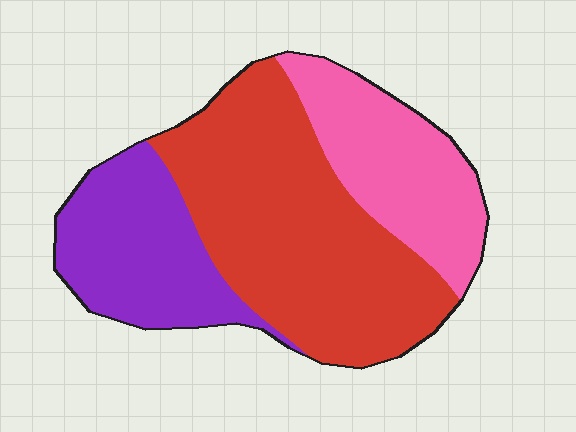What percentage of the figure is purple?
Purple takes up about one quarter (1/4) of the figure.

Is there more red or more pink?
Red.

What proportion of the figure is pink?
Pink takes up about one quarter (1/4) of the figure.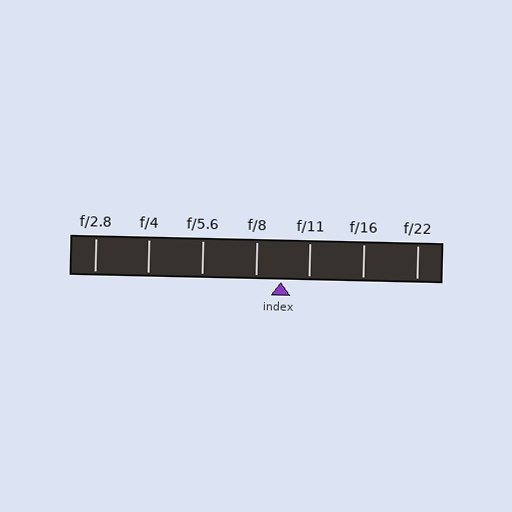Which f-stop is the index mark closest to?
The index mark is closest to f/8.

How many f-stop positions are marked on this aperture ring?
There are 7 f-stop positions marked.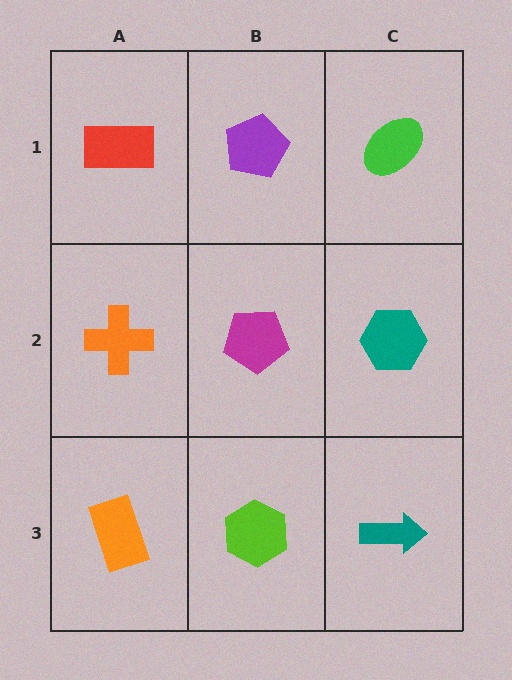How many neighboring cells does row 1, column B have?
3.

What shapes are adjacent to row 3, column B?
A magenta pentagon (row 2, column B), an orange rectangle (row 3, column A), a teal arrow (row 3, column C).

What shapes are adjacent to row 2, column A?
A red rectangle (row 1, column A), an orange rectangle (row 3, column A), a magenta pentagon (row 2, column B).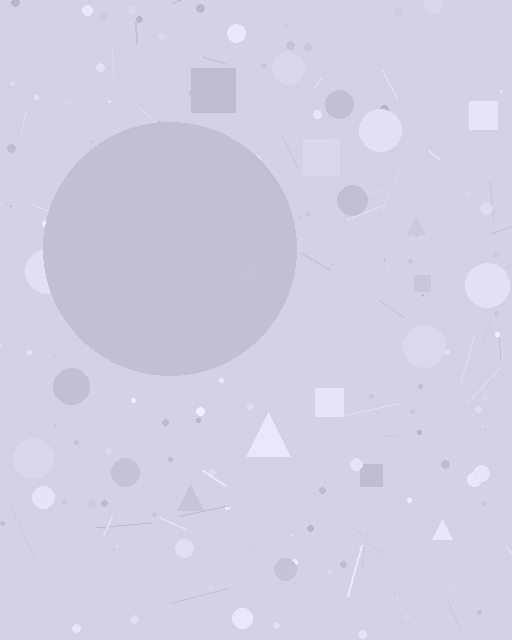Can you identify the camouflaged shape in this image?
The camouflaged shape is a circle.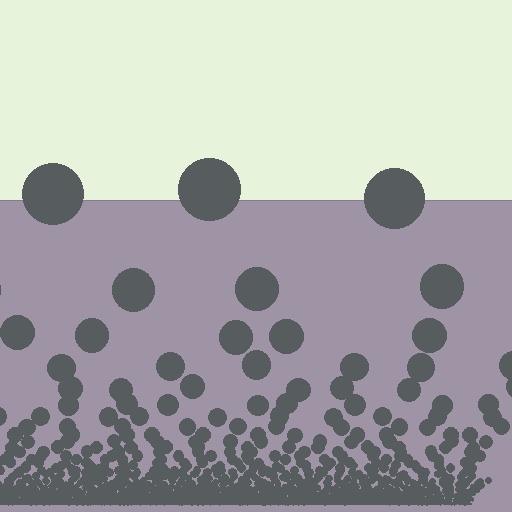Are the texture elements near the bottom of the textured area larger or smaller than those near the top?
Smaller. The gradient is inverted — elements near the bottom are smaller and denser.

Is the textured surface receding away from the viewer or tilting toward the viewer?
The surface appears to tilt toward the viewer. Texture elements get larger and sparser toward the top.